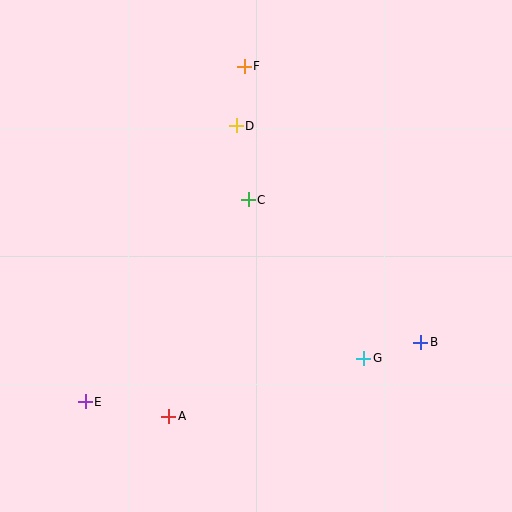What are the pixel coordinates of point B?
Point B is at (421, 342).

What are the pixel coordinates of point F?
Point F is at (244, 66).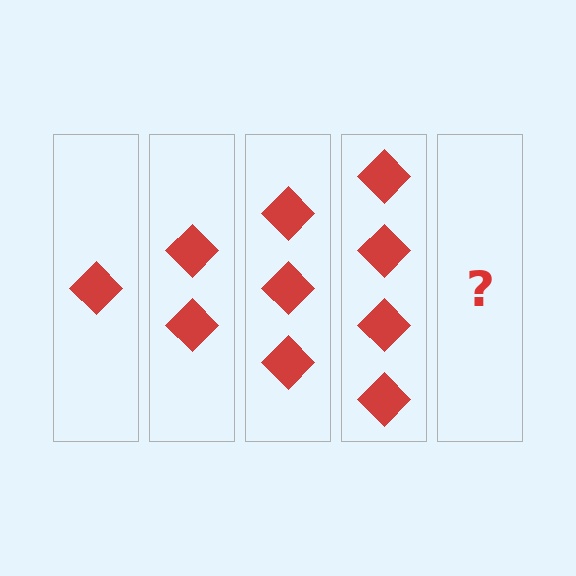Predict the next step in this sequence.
The next step is 5 diamonds.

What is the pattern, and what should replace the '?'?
The pattern is that each step adds one more diamond. The '?' should be 5 diamonds.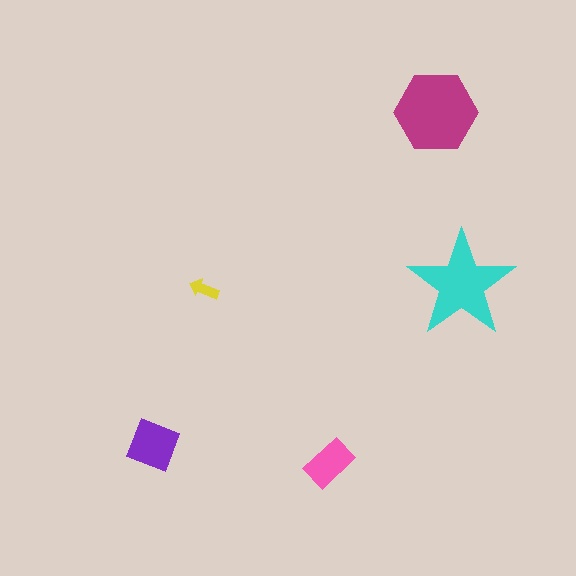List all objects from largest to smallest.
The magenta hexagon, the cyan star, the purple diamond, the pink rectangle, the yellow arrow.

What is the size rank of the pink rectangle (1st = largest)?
4th.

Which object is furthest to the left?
The purple diamond is leftmost.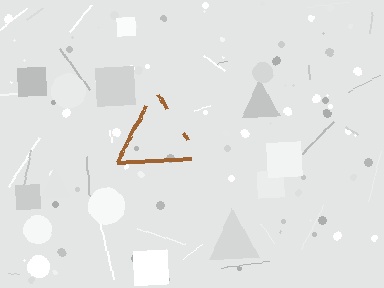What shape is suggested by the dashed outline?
The dashed outline suggests a triangle.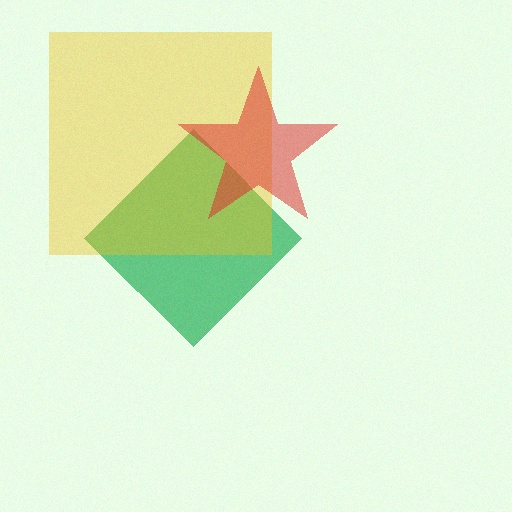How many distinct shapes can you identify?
There are 3 distinct shapes: a green diamond, a yellow square, a red star.